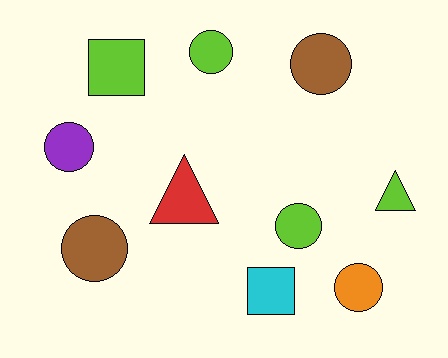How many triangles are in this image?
There are 2 triangles.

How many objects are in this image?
There are 10 objects.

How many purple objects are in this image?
There is 1 purple object.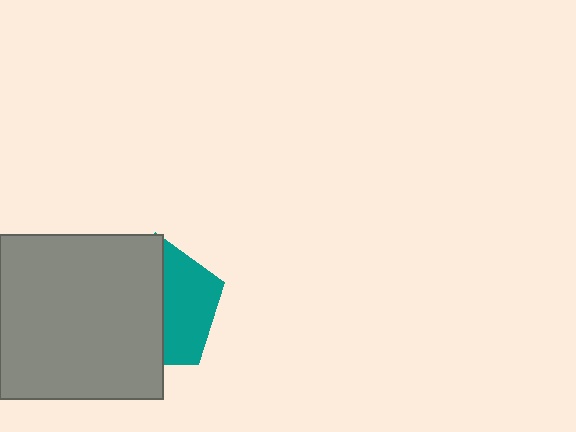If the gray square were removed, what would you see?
You would see the complete teal pentagon.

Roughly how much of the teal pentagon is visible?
A small part of it is visible (roughly 42%).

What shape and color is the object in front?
The object in front is a gray square.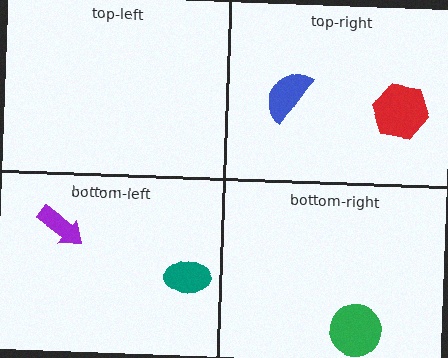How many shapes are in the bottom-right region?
1.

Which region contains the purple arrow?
The bottom-left region.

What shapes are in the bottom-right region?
The green circle.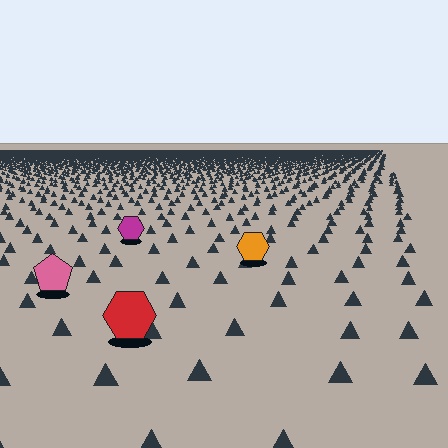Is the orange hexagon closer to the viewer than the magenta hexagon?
Yes. The orange hexagon is closer — you can tell from the texture gradient: the ground texture is coarser near it.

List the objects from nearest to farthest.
From nearest to farthest: the red hexagon, the pink pentagon, the orange hexagon, the magenta hexagon.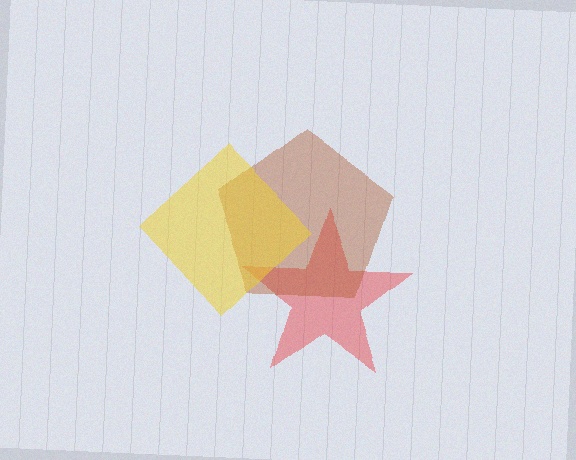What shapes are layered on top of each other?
The layered shapes are: a red star, a brown pentagon, a yellow diamond.